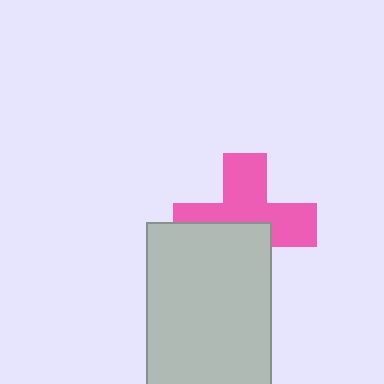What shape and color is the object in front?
The object in front is a light gray rectangle.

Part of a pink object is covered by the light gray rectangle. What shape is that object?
It is a cross.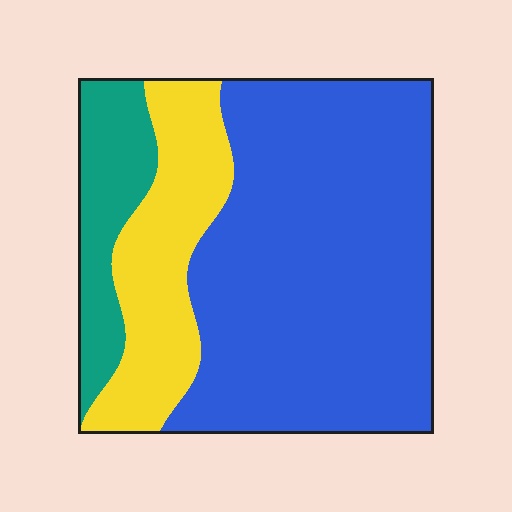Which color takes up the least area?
Teal, at roughly 15%.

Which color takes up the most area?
Blue, at roughly 65%.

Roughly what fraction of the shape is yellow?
Yellow takes up about one fifth (1/5) of the shape.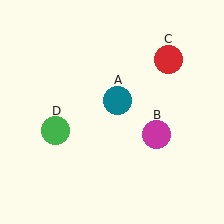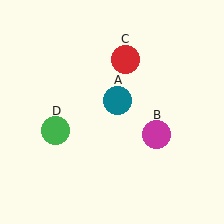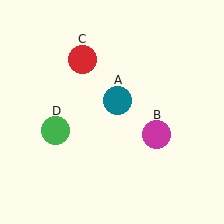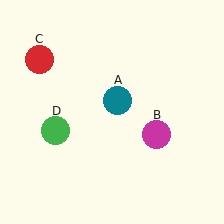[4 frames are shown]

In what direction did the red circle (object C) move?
The red circle (object C) moved left.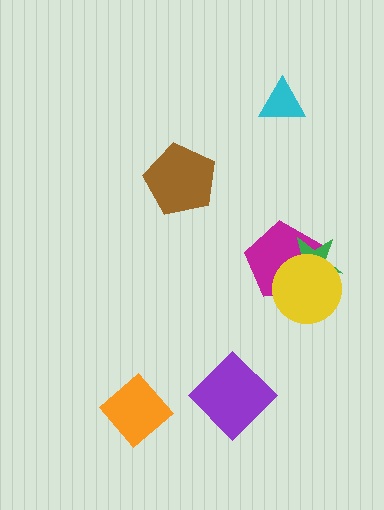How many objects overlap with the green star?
2 objects overlap with the green star.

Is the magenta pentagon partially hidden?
Yes, it is partially covered by another shape.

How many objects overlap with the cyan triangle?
0 objects overlap with the cyan triangle.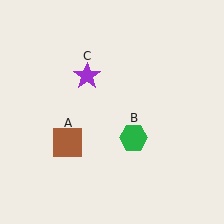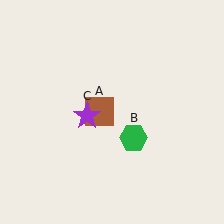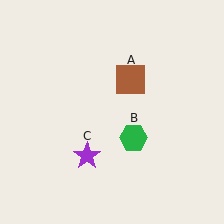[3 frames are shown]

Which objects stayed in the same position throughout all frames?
Green hexagon (object B) remained stationary.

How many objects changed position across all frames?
2 objects changed position: brown square (object A), purple star (object C).